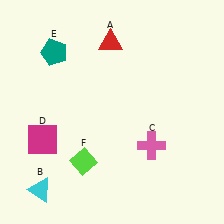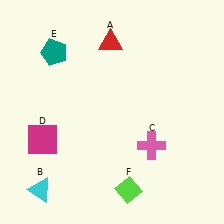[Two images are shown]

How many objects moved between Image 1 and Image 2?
1 object moved between the two images.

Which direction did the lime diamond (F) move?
The lime diamond (F) moved right.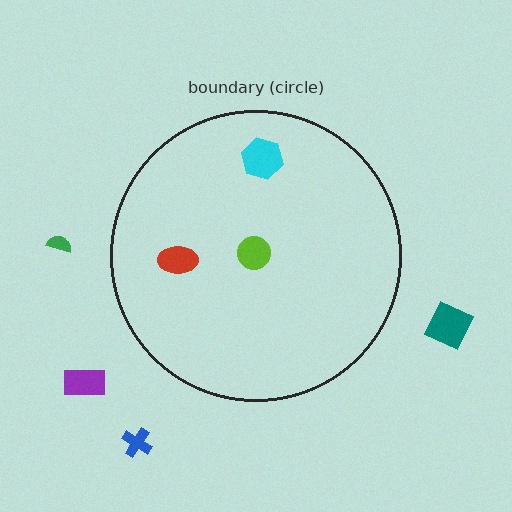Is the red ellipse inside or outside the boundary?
Inside.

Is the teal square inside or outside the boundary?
Outside.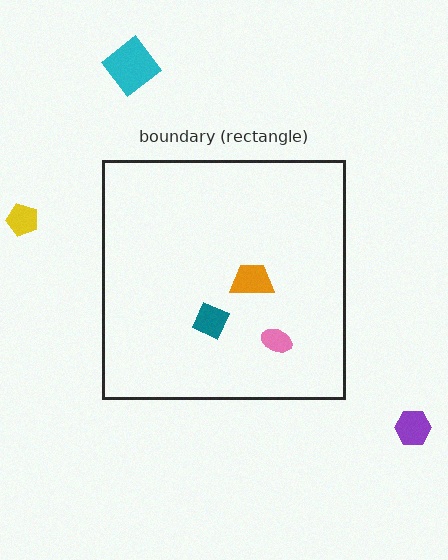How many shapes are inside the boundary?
3 inside, 3 outside.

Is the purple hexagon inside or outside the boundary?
Outside.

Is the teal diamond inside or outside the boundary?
Inside.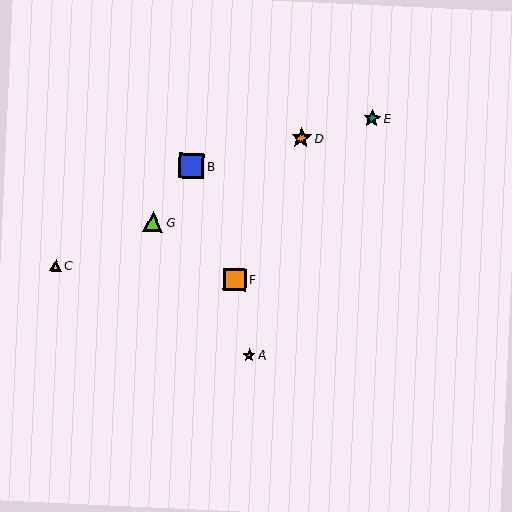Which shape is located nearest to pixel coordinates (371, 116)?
The teal star (labeled E) at (372, 118) is nearest to that location.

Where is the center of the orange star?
The center of the orange star is at (301, 138).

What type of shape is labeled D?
Shape D is an orange star.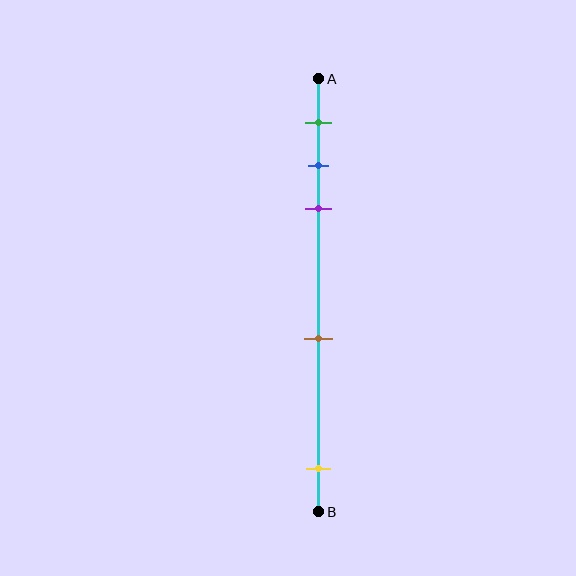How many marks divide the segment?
There are 5 marks dividing the segment.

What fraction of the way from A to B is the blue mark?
The blue mark is approximately 20% (0.2) of the way from A to B.